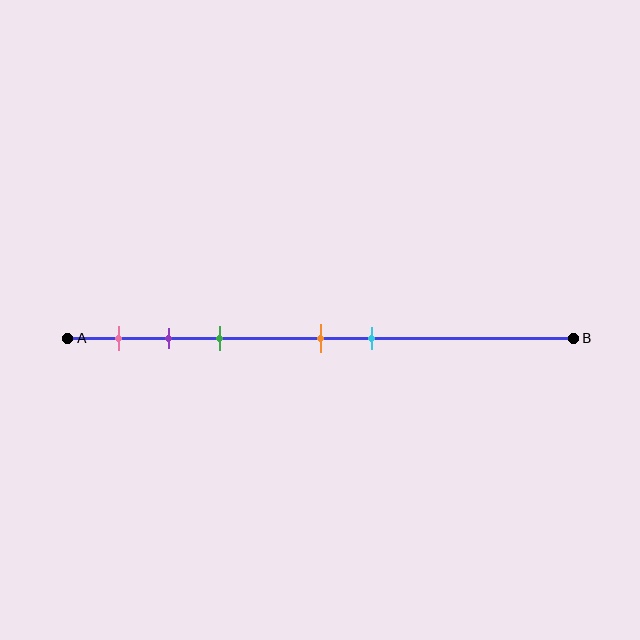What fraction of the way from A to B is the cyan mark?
The cyan mark is approximately 60% (0.6) of the way from A to B.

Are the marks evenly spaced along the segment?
No, the marks are not evenly spaced.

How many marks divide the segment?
There are 5 marks dividing the segment.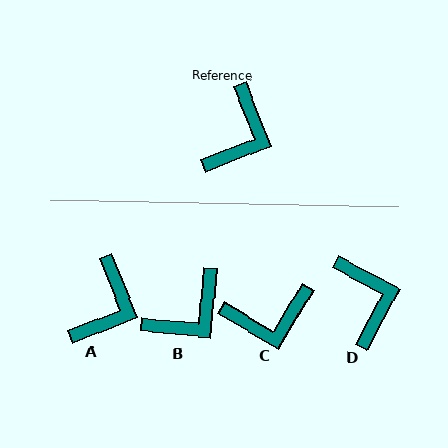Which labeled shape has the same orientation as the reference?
A.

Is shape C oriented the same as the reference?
No, it is off by about 52 degrees.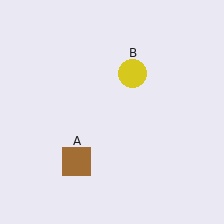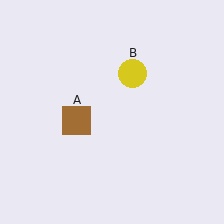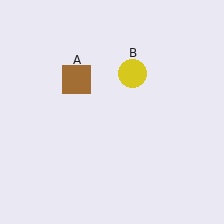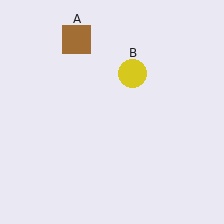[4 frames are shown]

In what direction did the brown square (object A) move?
The brown square (object A) moved up.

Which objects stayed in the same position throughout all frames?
Yellow circle (object B) remained stationary.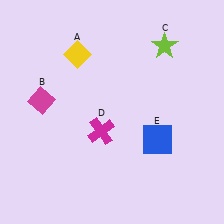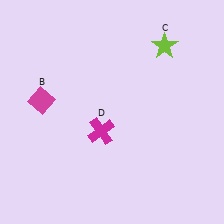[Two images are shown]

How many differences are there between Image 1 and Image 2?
There are 2 differences between the two images.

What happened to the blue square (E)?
The blue square (E) was removed in Image 2. It was in the bottom-right area of Image 1.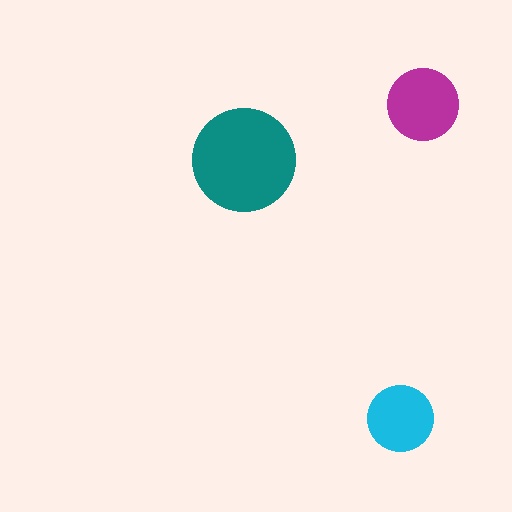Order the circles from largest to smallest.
the teal one, the magenta one, the cyan one.